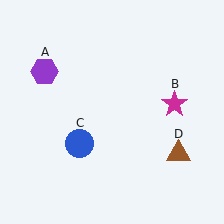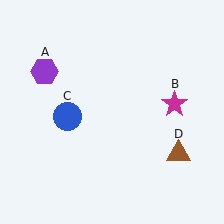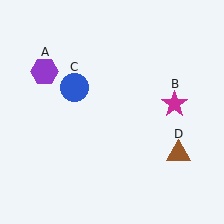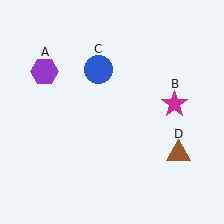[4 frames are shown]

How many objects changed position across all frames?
1 object changed position: blue circle (object C).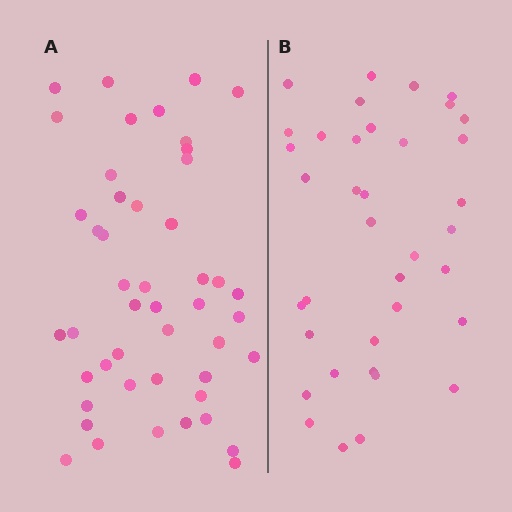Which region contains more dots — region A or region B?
Region A (the left region) has more dots.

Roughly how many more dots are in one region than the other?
Region A has roughly 10 or so more dots than region B.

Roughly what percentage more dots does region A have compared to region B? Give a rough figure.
About 25% more.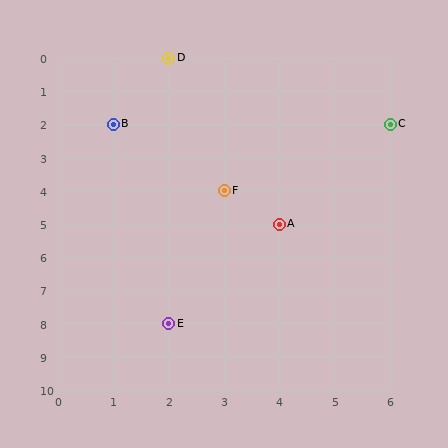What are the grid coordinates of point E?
Point E is at grid coordinates (2, 8).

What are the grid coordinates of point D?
Point D is at grid coordinates (2, 0).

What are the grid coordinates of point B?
Point B is at grid coordinates (1, 2).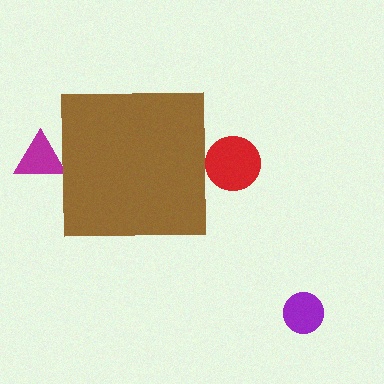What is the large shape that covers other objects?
A brown square.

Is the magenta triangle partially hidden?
Yes, the magenta triangle is partially hidden behind the brown square.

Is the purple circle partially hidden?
No, the purple circle is fully visible.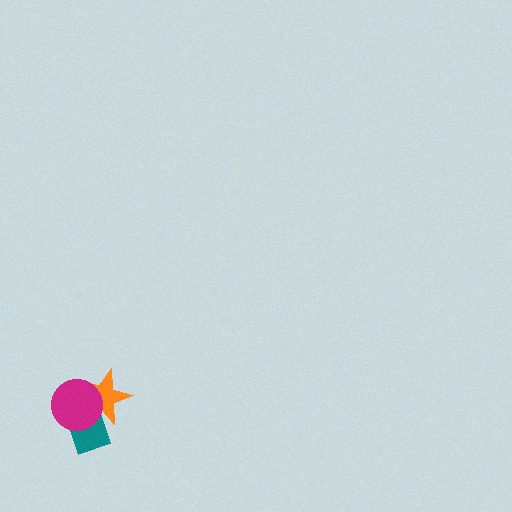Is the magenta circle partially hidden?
No, no other shape covers it.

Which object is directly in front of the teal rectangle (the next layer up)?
The orange star is directly in front of the teal rectangle.